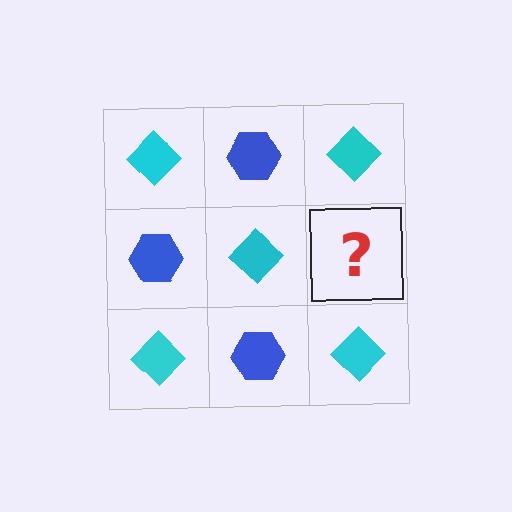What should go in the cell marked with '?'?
The missing cell should contain a blue hexagon.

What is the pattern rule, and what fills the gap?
The rule is that it alternates cyan diamond and blue hexagon in a checkerboard pattern. The gap should be filled with a blue hexagon.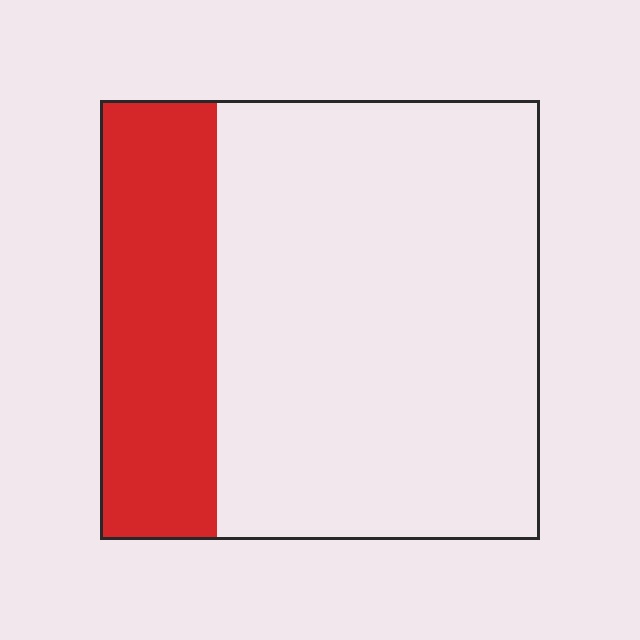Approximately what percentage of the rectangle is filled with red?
Approximately 25%.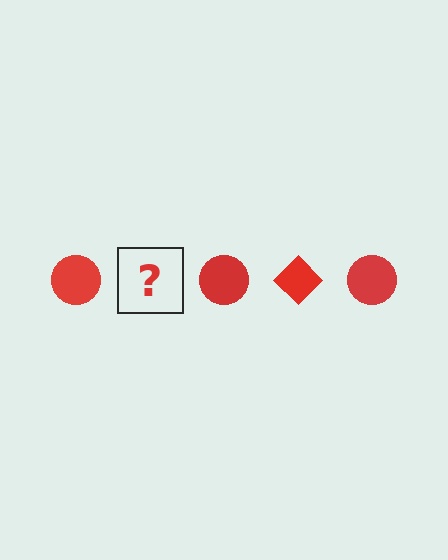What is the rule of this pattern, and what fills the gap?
The rule is that the pattern cycles through circle, diamond shapes in red. The gap should be filled with a red diamond.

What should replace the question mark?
The question mark should be replaced with a red diamond.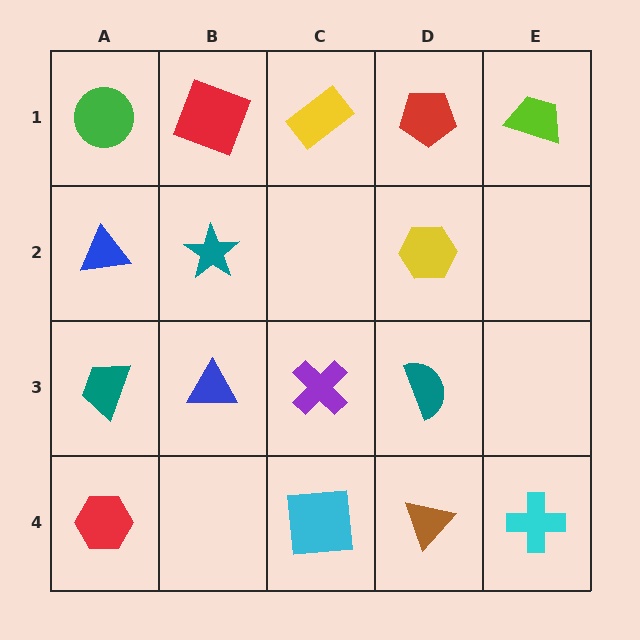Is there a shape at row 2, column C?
No, that cell is empty.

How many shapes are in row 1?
5 shapes.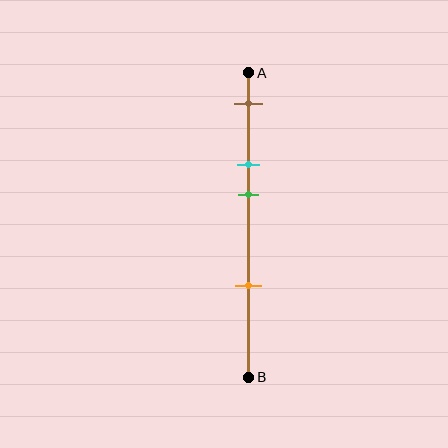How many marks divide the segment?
There are 4 marks dividing the segment.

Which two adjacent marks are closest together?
The cyan and green marks are the closest adjacent pair.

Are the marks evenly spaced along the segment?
No, the marks are not evenly spaced.